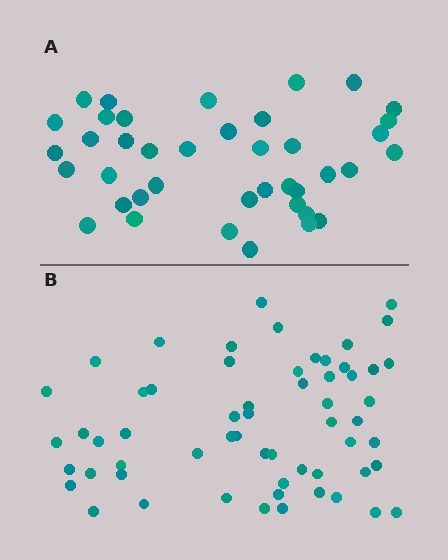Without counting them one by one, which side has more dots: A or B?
Region B (the bottom region) has more dots.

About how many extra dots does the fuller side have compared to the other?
Region B has approximately 20 more dots than region A.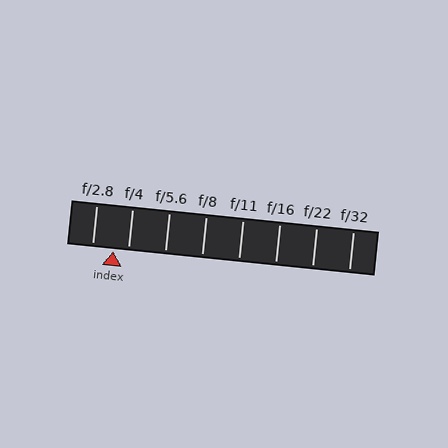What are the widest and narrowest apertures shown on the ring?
The widest aperture shown is f/2.8 and the narrowest is f/32.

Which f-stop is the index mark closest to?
The index mark is closest to f/4.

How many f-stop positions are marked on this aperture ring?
There are 8 f-stop positions marked.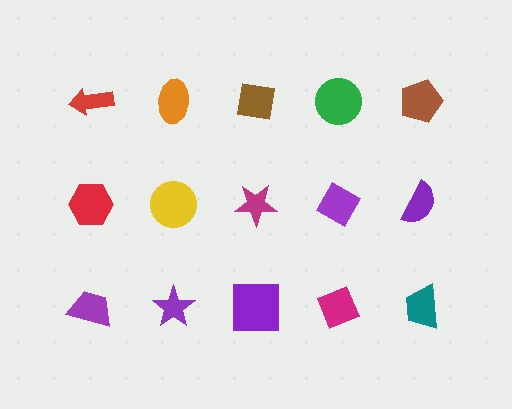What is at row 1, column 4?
A green circle.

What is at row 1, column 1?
A red arrow.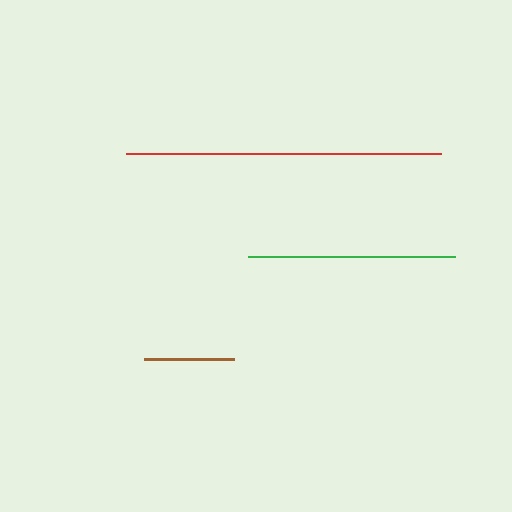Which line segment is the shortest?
The brown line is the shortest at approximately 89 pixels.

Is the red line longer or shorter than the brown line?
The red line is longer than the brown line.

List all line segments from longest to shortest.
From longest to shortest: red, green, brown.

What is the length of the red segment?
The red segment is approximately 315 pixels long.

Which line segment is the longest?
The red line is the longest at approximately 315 pixels.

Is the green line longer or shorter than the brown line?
The green line is longer than the brown line.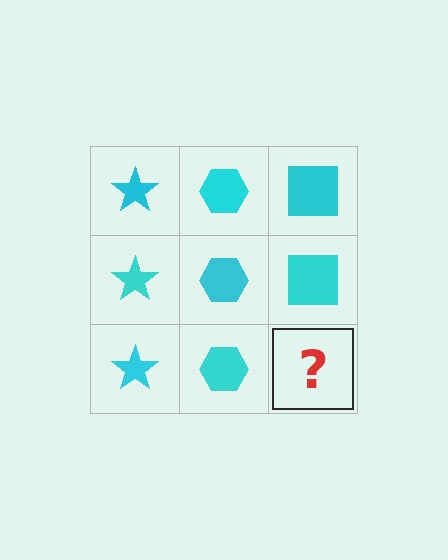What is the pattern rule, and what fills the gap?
The rule is that each column has a consistent shape. The gap should be filled with a cyan square.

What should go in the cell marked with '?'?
The missing cell should contain a cyan square.